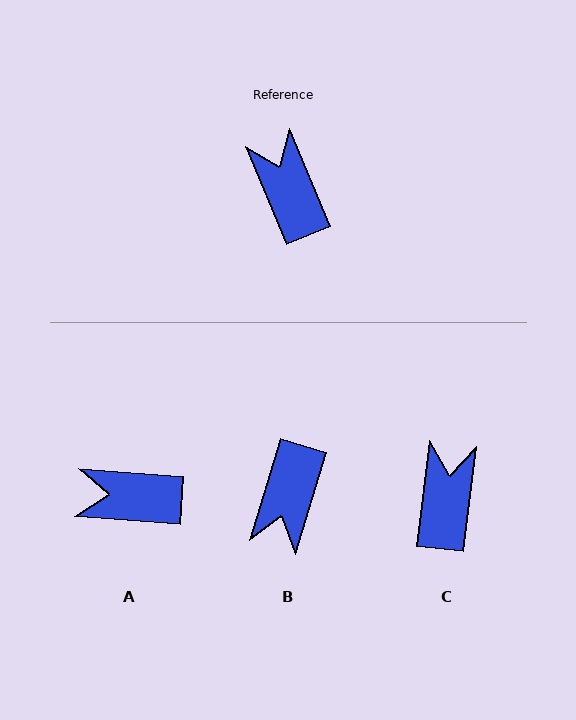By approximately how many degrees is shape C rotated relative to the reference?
Approximately 30 degrees clockwise.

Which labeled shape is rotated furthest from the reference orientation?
B, about 140 degrees away.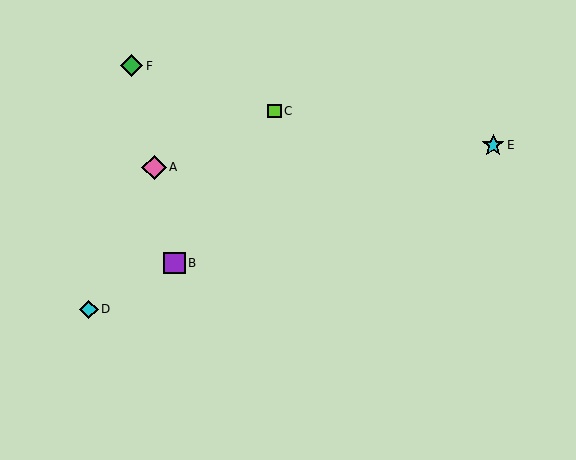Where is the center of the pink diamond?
The center of the pink diamond is at (154, 167).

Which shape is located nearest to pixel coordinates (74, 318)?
The cyan diamond (labeled D) at (89, 309) is nearest to that location.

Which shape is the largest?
The pink diamond (labeled A) is the largest.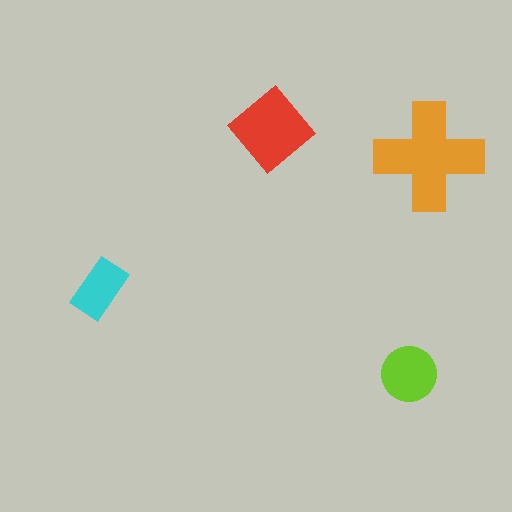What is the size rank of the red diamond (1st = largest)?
2nd.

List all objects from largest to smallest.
The orange cross, the red diamond, the lime circle, the cyan rectangle.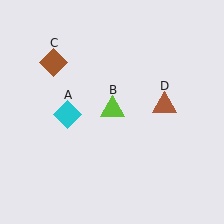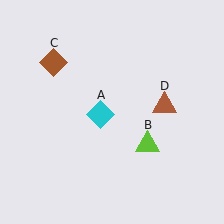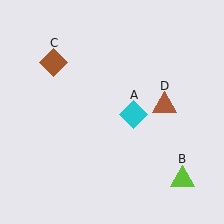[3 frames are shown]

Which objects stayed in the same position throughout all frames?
Brown diamond (object C) and brown triangle (object D) remained stationary.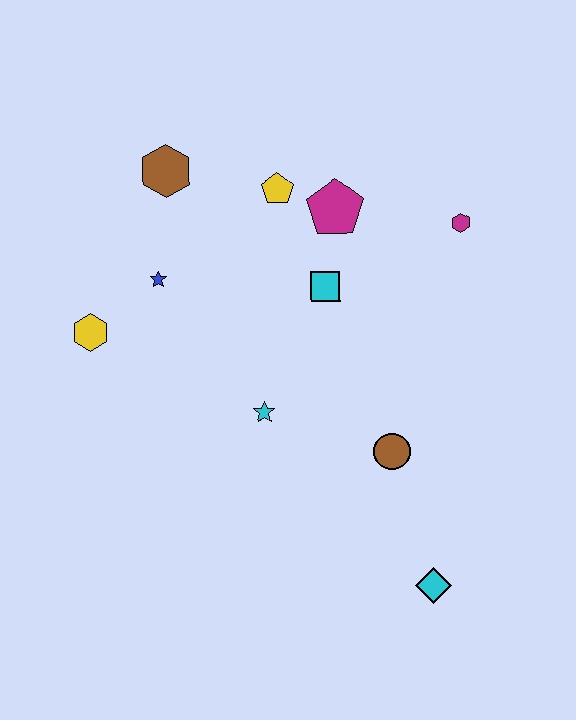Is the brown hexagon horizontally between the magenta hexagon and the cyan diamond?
No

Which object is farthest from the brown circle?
The brown hexagon is farthest from the brown circle.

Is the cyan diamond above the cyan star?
No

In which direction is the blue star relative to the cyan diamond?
The blue star is above the cyan diamond.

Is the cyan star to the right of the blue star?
Yes